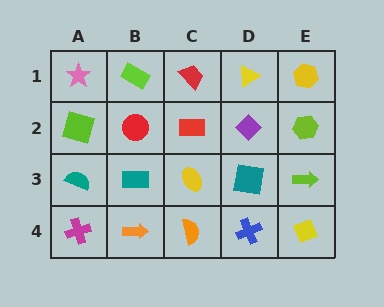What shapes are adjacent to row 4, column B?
A teal rectangle (row 3, column B), a magenta cross (row 4, column A), an orange semicircle (row 4, column C).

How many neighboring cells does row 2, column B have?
4.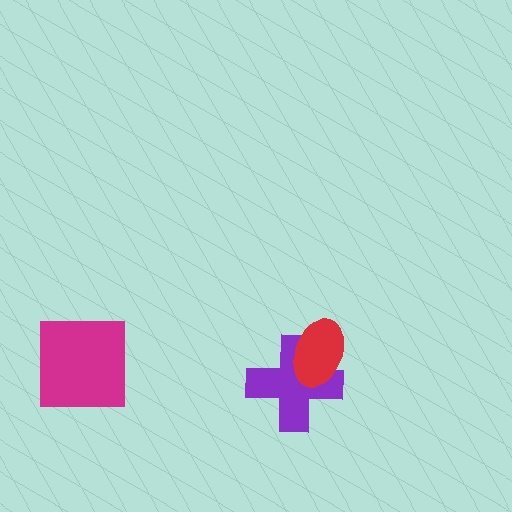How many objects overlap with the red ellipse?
1 object overlaps with the red ellipse.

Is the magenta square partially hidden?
No, no other shape covers it.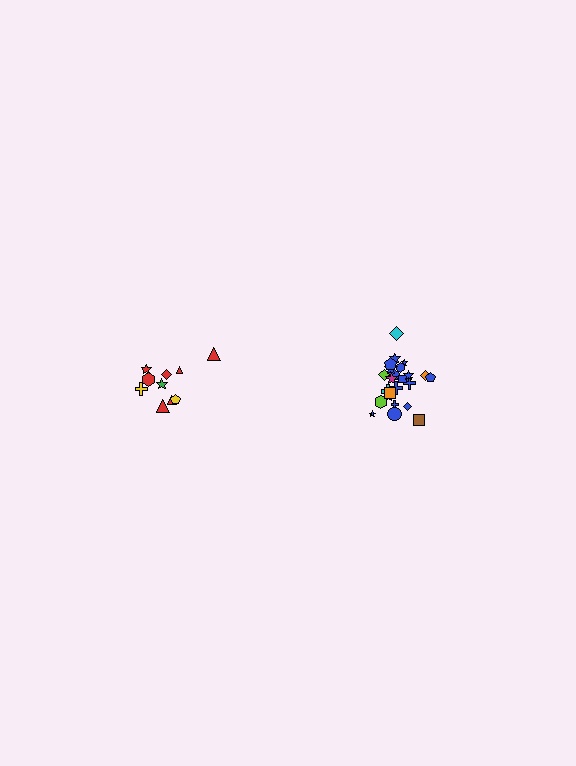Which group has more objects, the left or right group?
The right group.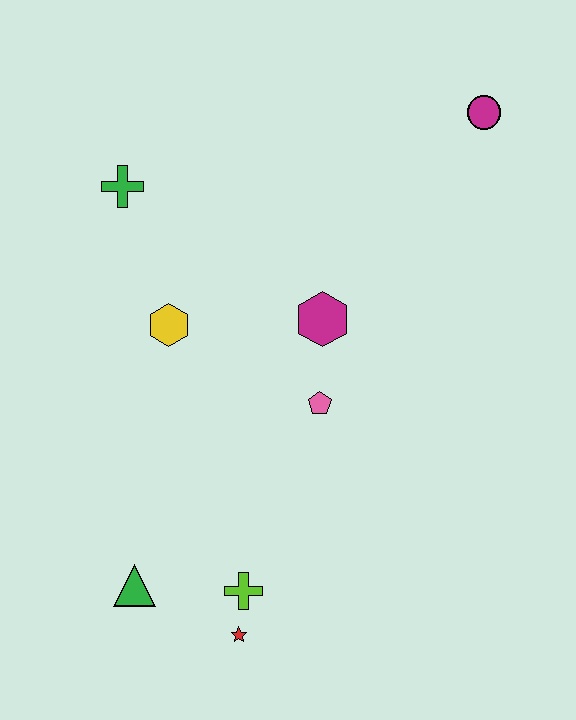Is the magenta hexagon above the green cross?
No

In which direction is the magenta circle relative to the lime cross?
The magenta circle is above the lime cross.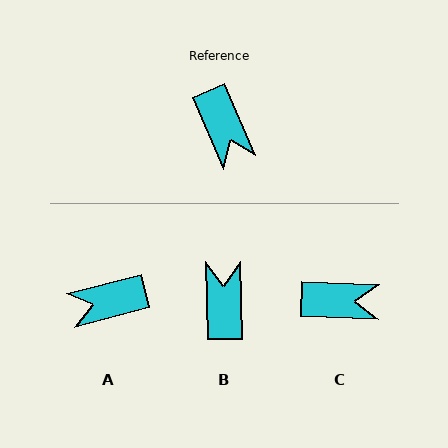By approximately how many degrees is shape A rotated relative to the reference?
Approximately 99 degrees clockwise.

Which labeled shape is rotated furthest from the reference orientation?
B, about 158 degrees away.